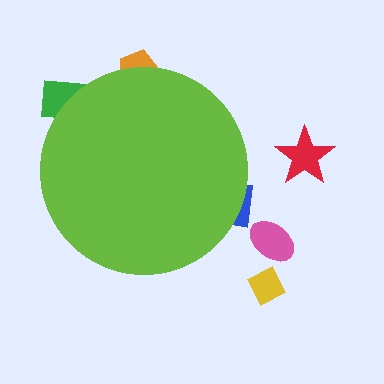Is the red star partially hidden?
No, the red star is fully visible.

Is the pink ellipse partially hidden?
No, the pink ellipse is fully visible.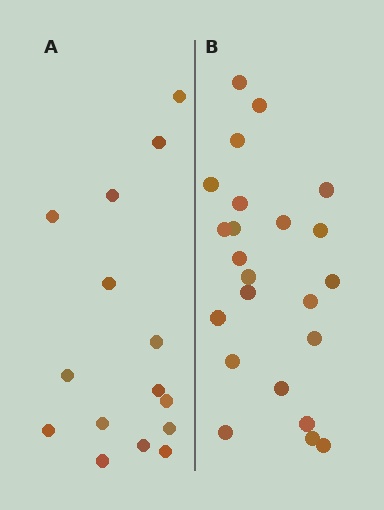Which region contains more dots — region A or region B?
Region B (the right region) has more dots.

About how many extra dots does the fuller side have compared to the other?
Region B has roughly 8 or so more dots than region A.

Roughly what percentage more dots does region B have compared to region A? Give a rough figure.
About 55% more.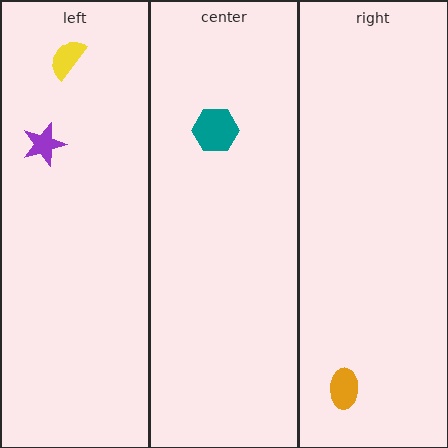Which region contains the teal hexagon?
The center region.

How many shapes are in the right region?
1.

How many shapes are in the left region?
2.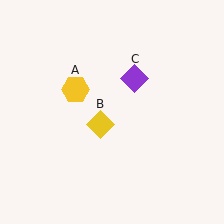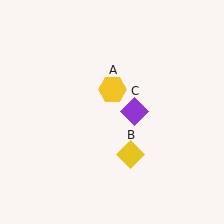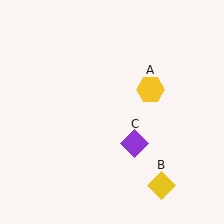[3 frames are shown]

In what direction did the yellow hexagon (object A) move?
The yellow hexagon (object A) moved right.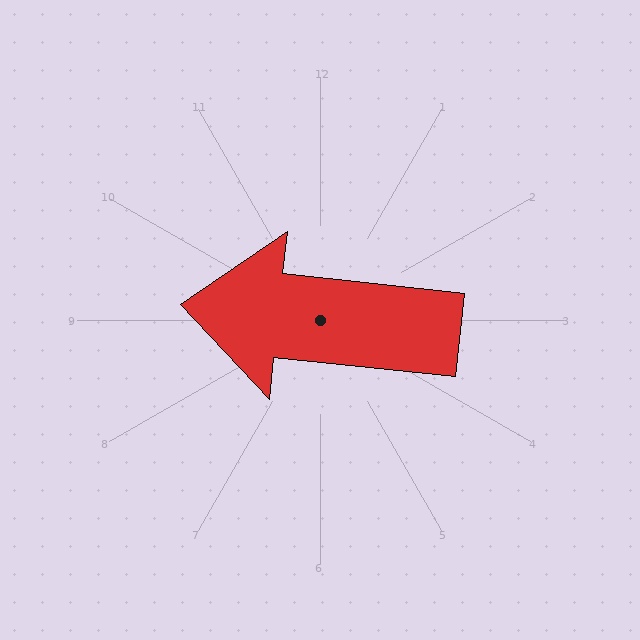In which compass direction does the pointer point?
West.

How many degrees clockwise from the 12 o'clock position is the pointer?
Approximately 276 degrees.